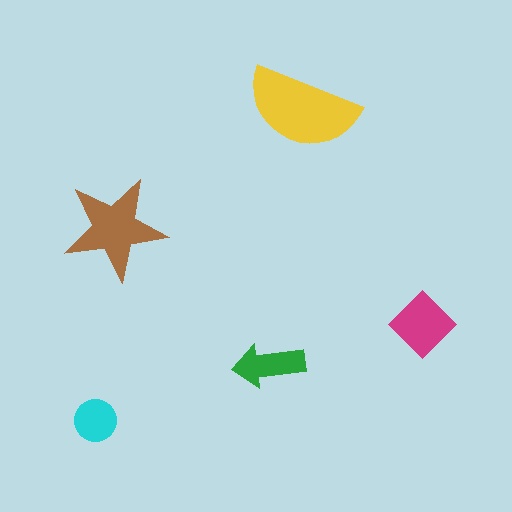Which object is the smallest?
The cyan circle.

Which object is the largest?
The yellow semicircle.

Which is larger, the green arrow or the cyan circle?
The green arrow.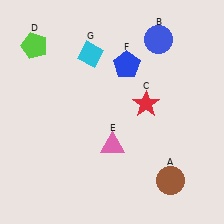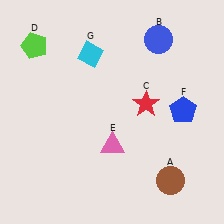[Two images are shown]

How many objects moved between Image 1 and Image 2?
1 object moved between the two images.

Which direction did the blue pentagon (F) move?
The blue pentagon (F) moved right.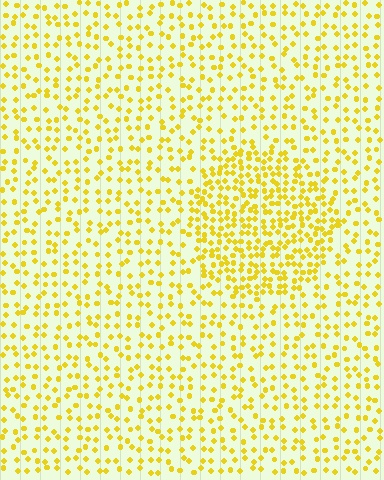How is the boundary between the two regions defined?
The boundary is defined by a change in element density (approximately 1.9x ratio). All elements are the same color, size, and shape.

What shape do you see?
I see a circle.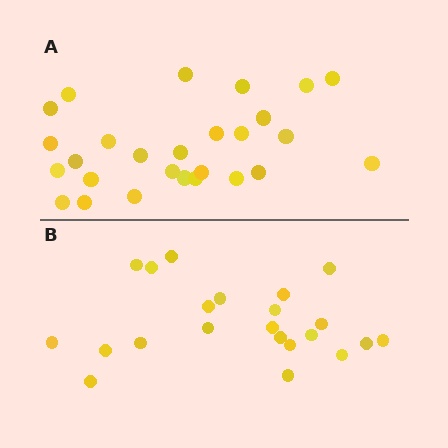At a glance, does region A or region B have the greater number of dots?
Region A (the top region) has more dots.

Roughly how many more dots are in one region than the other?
Region A has about 5 more dots than region B.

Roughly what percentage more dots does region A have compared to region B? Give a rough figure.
About 25% more.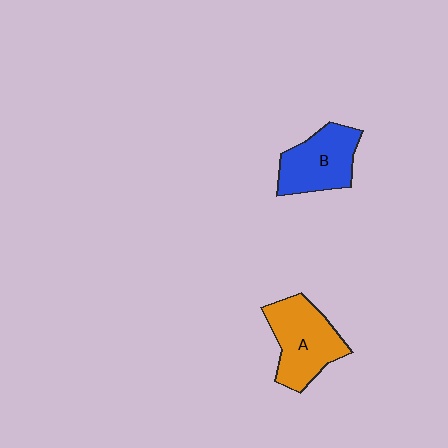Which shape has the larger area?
Shape A (orange).